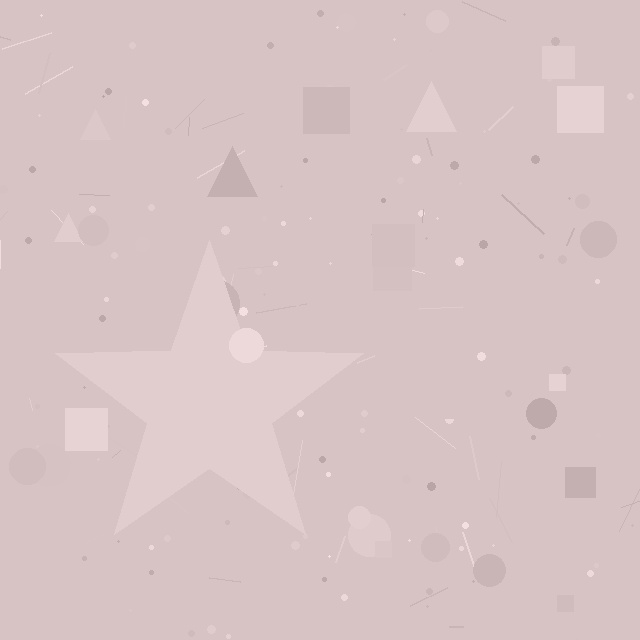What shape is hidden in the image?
A star is hidden in the image.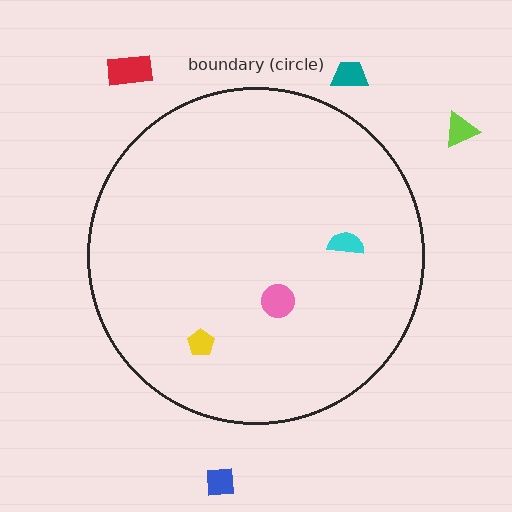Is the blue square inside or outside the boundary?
Outside.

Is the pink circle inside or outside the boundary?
Inside.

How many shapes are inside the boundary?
3 inside, 4 outside.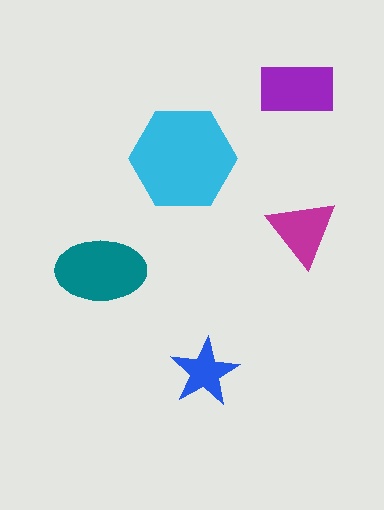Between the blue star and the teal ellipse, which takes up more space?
The teal ellipse.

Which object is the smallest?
The blue star.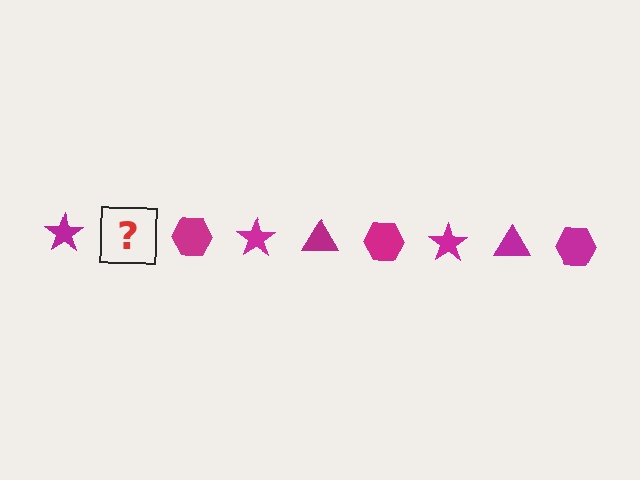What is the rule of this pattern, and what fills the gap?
The rule is that the pattern cycles through star, triangle, hexagon shapes in magenta. The gap should be filled with a magenta triangle.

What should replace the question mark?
The question mark should be replaced with a magenta triangle.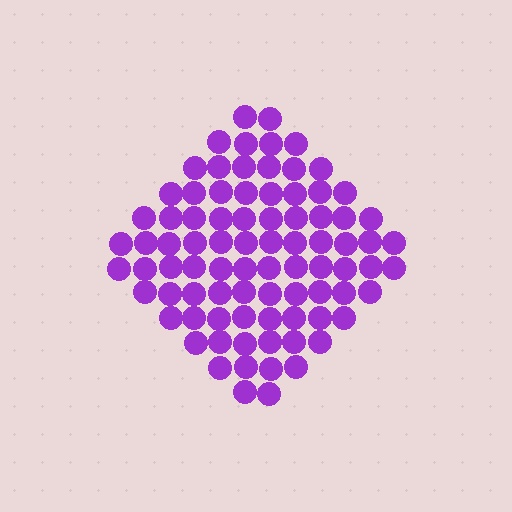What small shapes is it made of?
It is made of small circles.